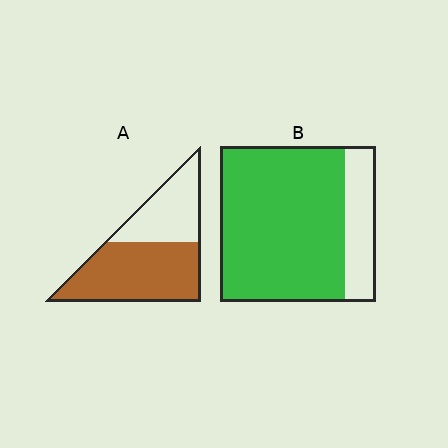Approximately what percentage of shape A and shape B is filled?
A is approximately 60% and B is approximately 80%.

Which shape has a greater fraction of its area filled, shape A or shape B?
Shape B.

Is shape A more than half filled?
Yes.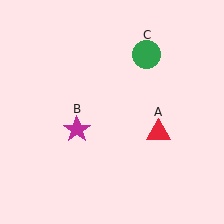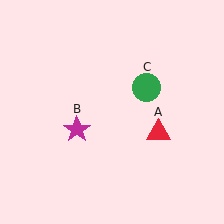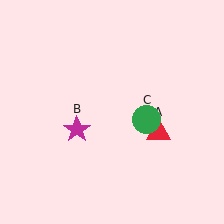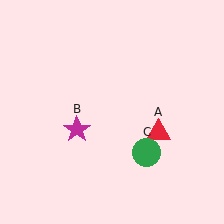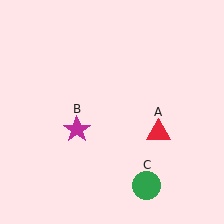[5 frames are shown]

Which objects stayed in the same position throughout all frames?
Red triangle (object A) and magenta star (object B) remained stationary.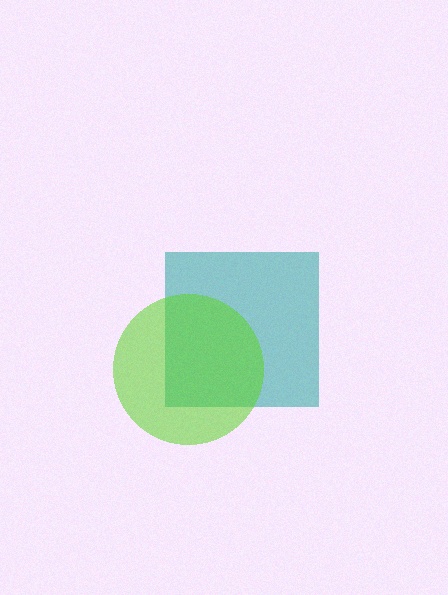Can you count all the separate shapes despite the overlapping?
Yes, there are 2 separate shapes.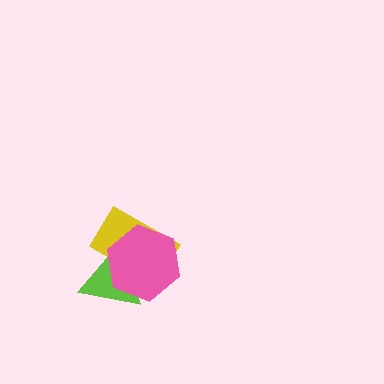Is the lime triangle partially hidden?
Yes, it is partially covered by another shape.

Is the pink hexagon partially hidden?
No, no other shape covers it.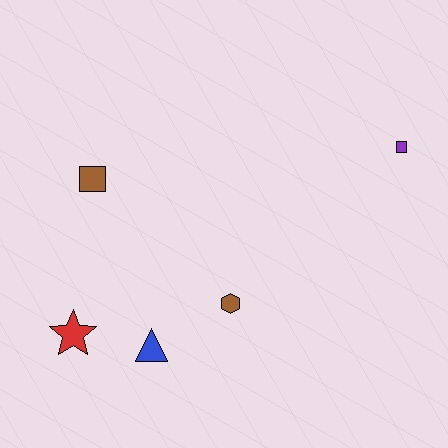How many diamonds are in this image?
There are no diamonds.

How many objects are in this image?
There are 5 objects.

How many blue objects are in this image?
There is 1 blue object.